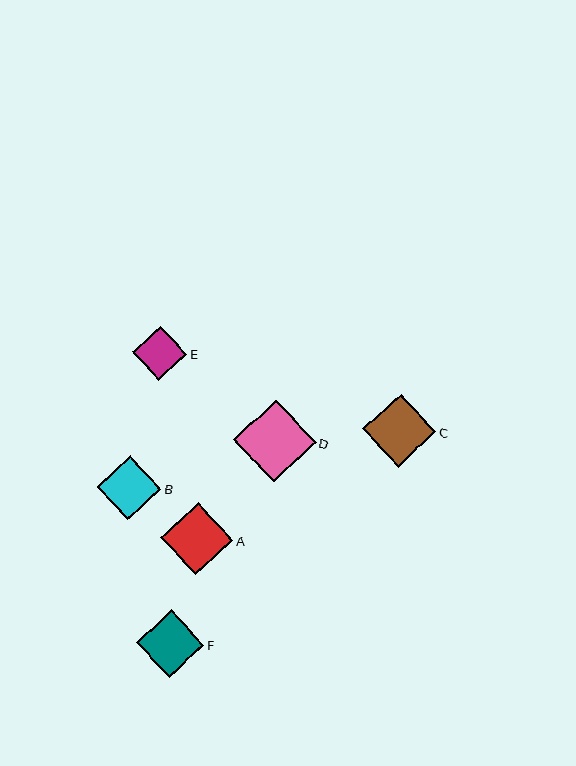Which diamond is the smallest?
Diamond E is the smallest with a size of approximately 54 pixels.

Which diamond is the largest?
Diamond D is the largest with a size of approximately 82 pixels.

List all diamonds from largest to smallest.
From largest to smallest: D, C, A, F, B, E.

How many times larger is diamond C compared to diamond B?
Diamond C is approximately 1.1 times the size of diamond B.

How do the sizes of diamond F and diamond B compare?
Diamond F and diamond B are approximately the same size.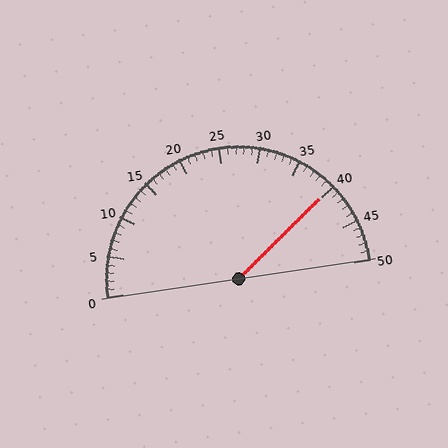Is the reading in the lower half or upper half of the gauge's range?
The reading is in the upper half of the range (0 to 50).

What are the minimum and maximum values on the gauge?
The gauge ranges from 0 to 50.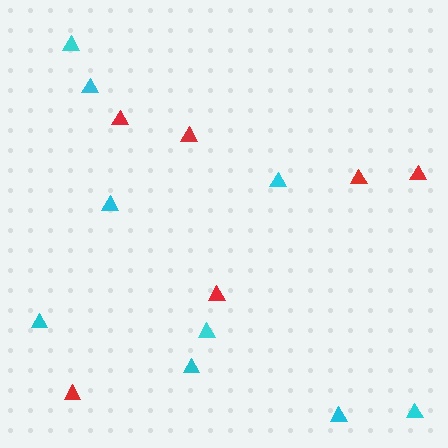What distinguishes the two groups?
There are 2 groups: one group of cyan triangles (9) and one group of red triangles (6).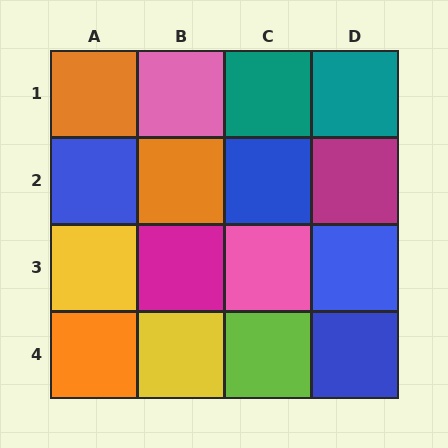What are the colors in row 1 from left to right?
Orange, pink, teal, teal.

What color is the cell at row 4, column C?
Lime.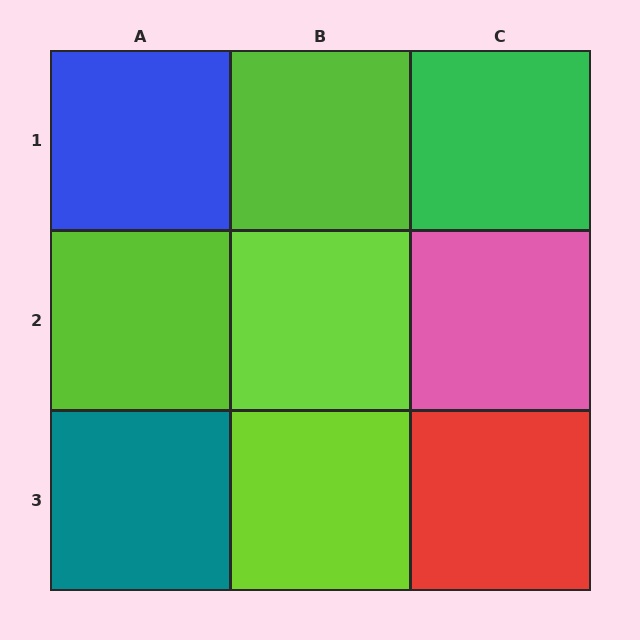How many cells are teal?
1 cell is teal.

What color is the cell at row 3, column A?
Teal.